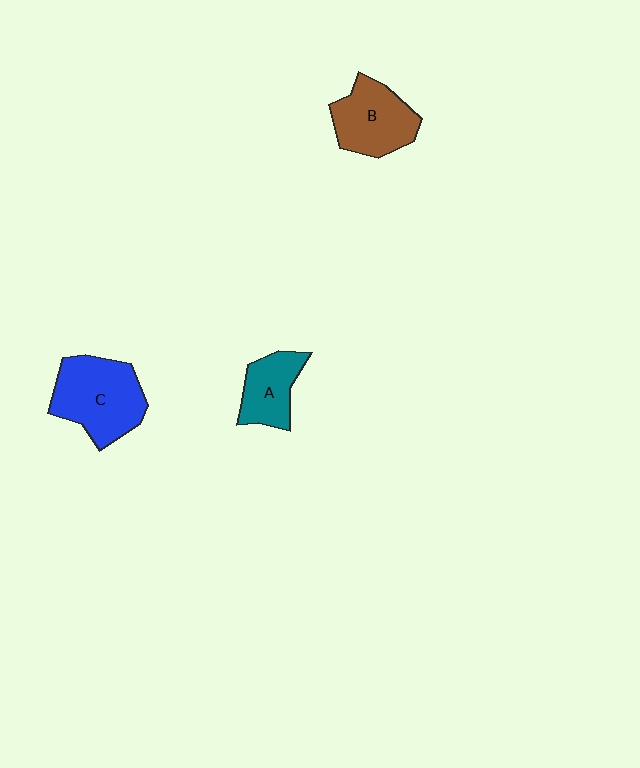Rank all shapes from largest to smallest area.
From largest to smallest: C (blue), B (brown), A (teal).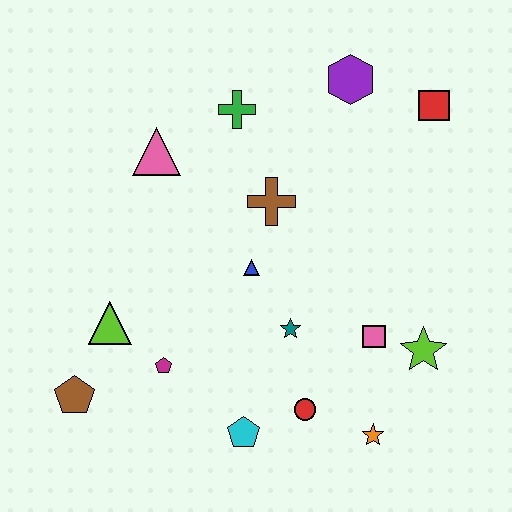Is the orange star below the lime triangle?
Yes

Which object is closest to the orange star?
The red circle is closest to the orange star.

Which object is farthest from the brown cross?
The brown pentagon is farthest from the brown cross.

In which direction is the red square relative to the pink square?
The red square is above the pink square.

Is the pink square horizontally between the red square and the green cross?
Yes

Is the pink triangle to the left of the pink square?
Yes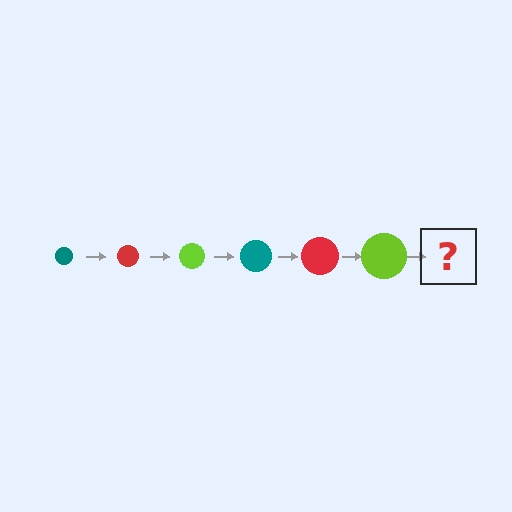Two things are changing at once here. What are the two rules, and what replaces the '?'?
The two rules are that the circle grows larger each step and the color cycles through teal, red, and lime. The '?' should be a teal circle, larger than the previous one.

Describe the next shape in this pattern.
It should be a teal circle, larger than the previous one.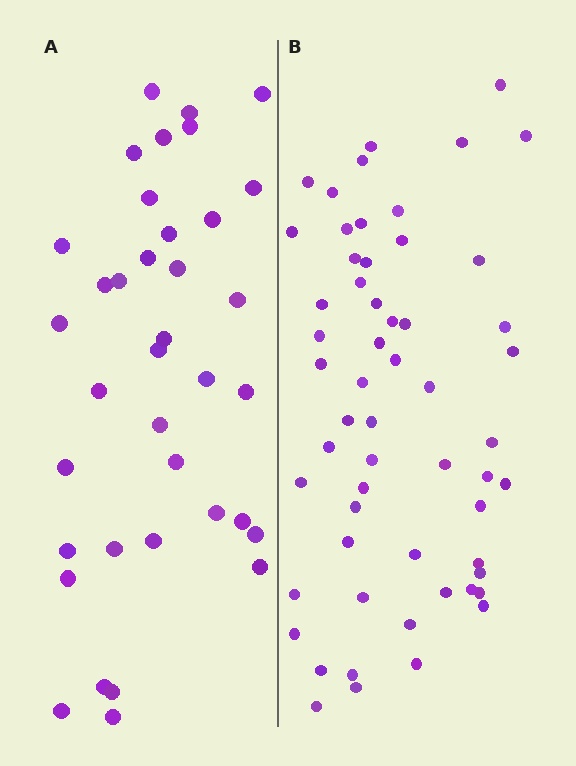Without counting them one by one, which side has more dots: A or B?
Region B (the right region) has more dots.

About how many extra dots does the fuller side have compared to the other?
Region B has approximately 20 more dots than region A.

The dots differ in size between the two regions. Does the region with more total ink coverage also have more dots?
No. Region A has more total ink coverage because its dots are larger, but region B actually contains more individual dots. Total area can be misleading — the number of items is what matters here.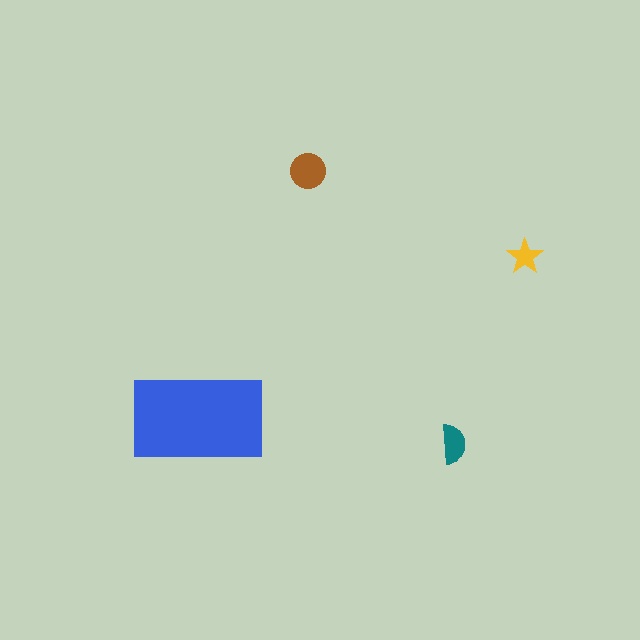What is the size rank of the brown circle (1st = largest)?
2nd.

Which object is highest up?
The brown circle is topmost.